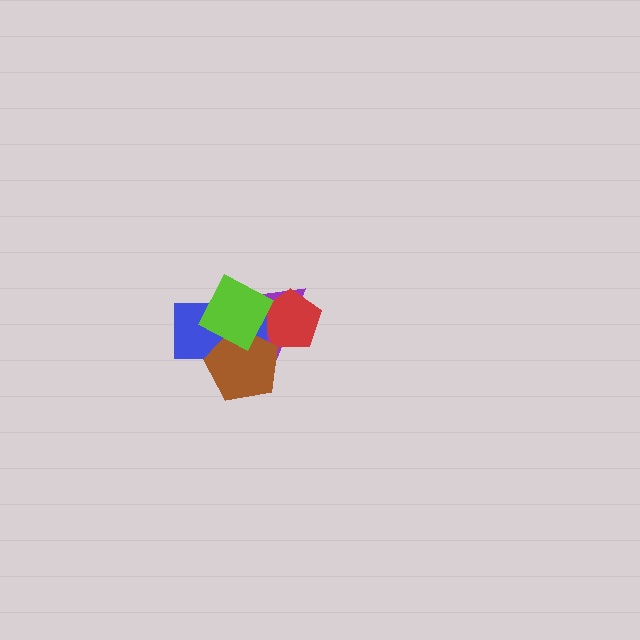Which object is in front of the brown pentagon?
The lime diamond is in front of the brown pentagon.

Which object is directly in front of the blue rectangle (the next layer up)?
The brown pentagon is directly in front of the blue rectangle.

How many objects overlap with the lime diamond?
4 objects overlap with the lime diamond.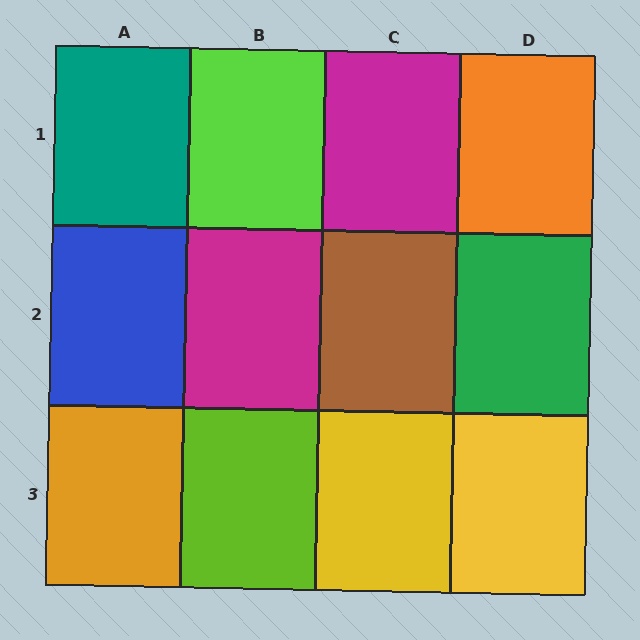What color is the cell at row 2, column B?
Magenta.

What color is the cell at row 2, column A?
Blue.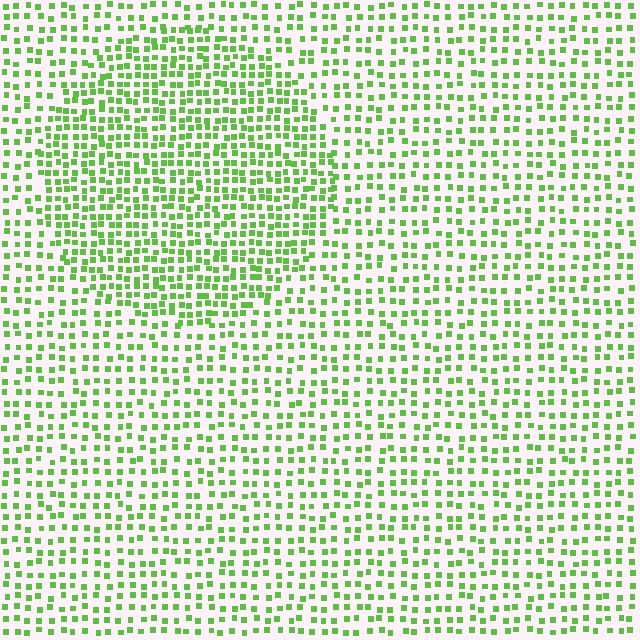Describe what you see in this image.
The image contains small lime elements arranged at two different densities. A circle-shaped region is visible where the elements are more densely packed than the surrounding area.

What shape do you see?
I see a circle.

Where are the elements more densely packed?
The elements are more densely packed inside the circle boundary.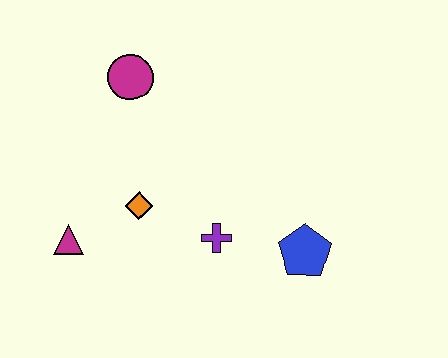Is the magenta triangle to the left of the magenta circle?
Yes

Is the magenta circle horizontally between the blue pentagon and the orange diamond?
No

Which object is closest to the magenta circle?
The orange diamond is closest to the magenta circle.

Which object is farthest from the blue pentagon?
The magenta circle is farthest from the blue pentagon.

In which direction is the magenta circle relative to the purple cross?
The magenta circle is above the purple cross.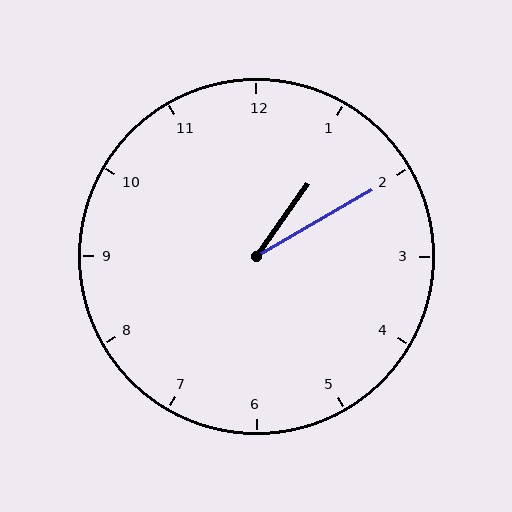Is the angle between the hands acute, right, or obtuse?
It is acute.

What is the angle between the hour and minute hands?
Approximately 25 degrees.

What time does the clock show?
1:10.